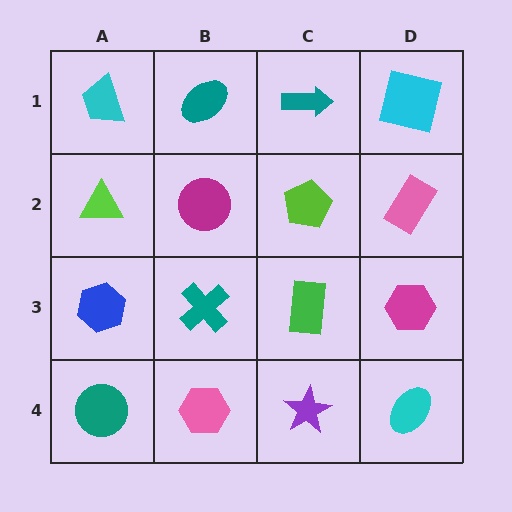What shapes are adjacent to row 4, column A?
A blue hexagon (row 3, column A), a pink hexagon (row 4, column B).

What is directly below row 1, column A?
A lime triangle.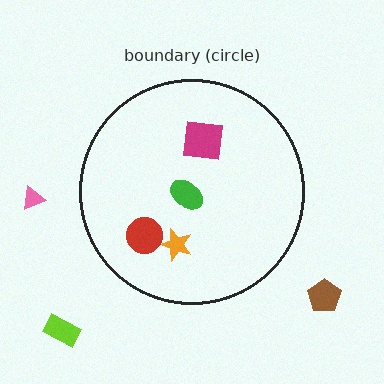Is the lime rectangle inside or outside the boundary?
Outside.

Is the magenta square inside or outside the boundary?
Inside.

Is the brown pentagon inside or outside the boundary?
Outside.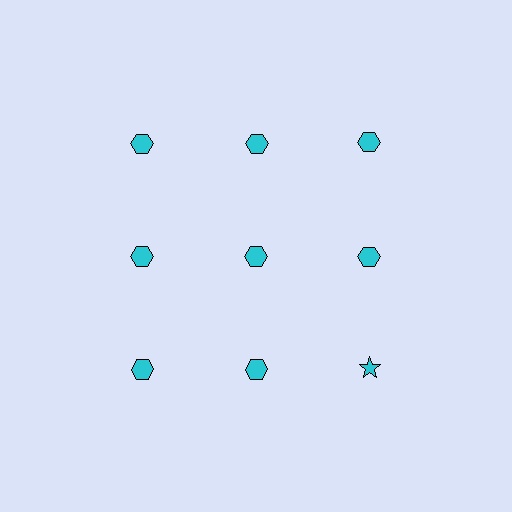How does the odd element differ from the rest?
It has a different shape: star instead of hexagon.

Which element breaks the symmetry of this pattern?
The cyan star in the third row, center column breaks the symmetry. All other shapes are cyan hexagons.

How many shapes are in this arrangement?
There are 9 shapes arranged in a grid pattern.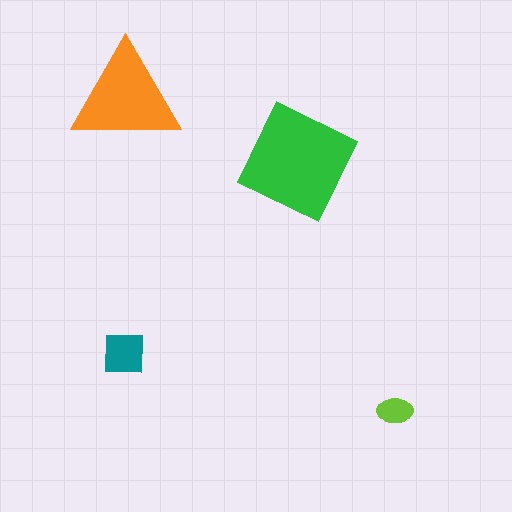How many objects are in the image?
There are 4 objects in the image.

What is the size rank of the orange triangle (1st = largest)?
2nd.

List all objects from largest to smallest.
The green square, the orange triangle, the teal square, the lime ellipse.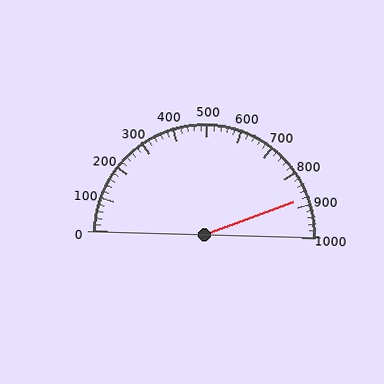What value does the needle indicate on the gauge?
The needle indicates approximately 880.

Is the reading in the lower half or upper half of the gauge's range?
The reading is in the upper half of the range (0 to 1000).